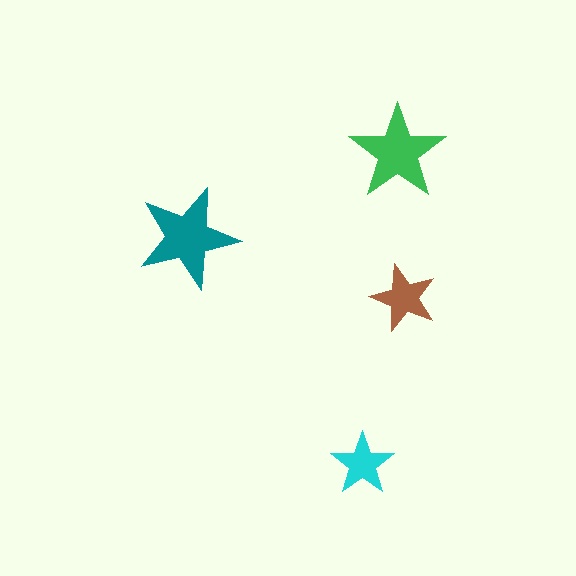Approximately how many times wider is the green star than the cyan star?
About 1.5 times wider.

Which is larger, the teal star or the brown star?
The teal one.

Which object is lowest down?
The cyan star is bottommost.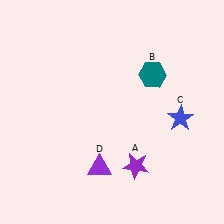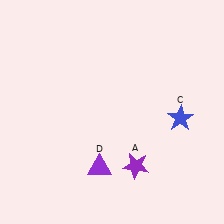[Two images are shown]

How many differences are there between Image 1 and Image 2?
There is 1 difference between the two images.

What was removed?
The teal hexagon (B) was removed in Image 2.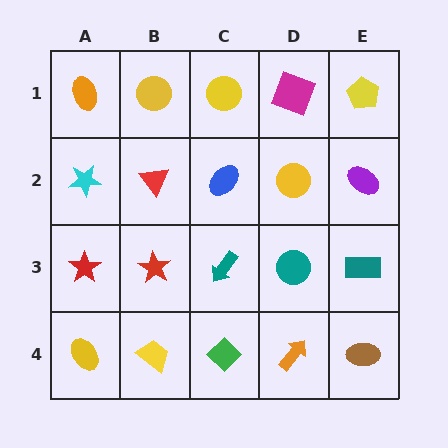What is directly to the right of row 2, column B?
A blue ellipse.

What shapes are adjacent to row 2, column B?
A yellow circle (row 1, column B), a red star (row 3, column B), a cyan star (row 2, column A), a blue ellipse (row 2, column C).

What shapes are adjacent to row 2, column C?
A yellow circle (row 1, column C), a teal arrow (row 3, column C), a red triangle (row 2, column B), a yellow circle (row 2, column D).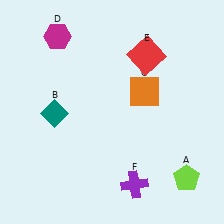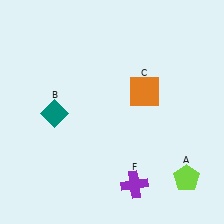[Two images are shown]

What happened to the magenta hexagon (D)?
The magenta hexagon (D) was removed in Image 2. It was in the top-left area of Image 1.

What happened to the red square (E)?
The red square (E) was removed in Image 2. It was in the top-right area of Image 1.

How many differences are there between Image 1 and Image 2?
There are 2 differences between the two images.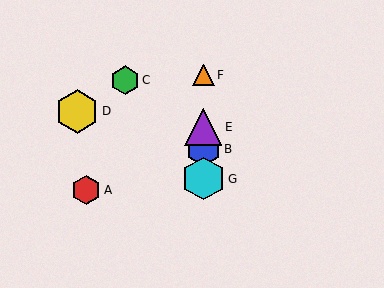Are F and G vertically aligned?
Yes, both are at x≈203.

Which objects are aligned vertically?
Objects B, E, F, G are aligned vertically.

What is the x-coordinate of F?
Object F is at x≈203.